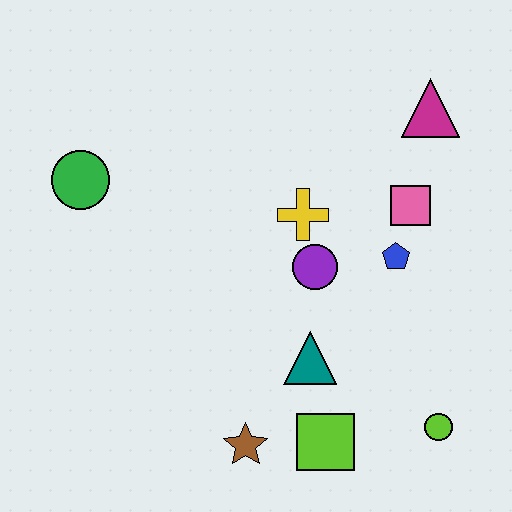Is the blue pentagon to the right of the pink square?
No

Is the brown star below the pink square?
Yes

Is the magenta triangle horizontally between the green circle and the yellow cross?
No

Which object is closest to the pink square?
The blue pentagon is closest to the pink square.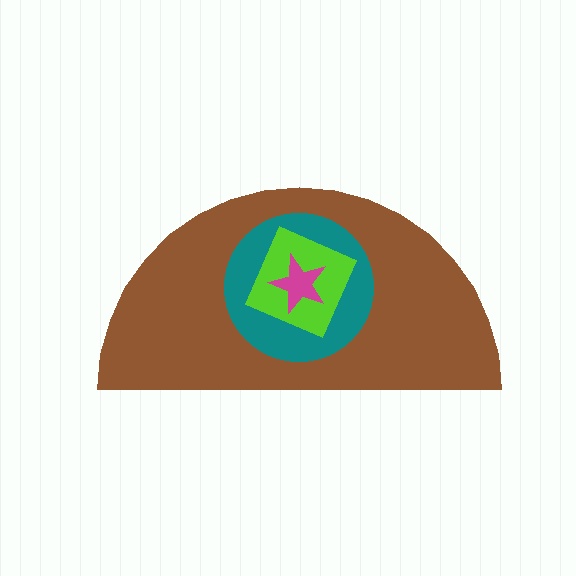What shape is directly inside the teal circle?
The lime square.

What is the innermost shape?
The magenta star.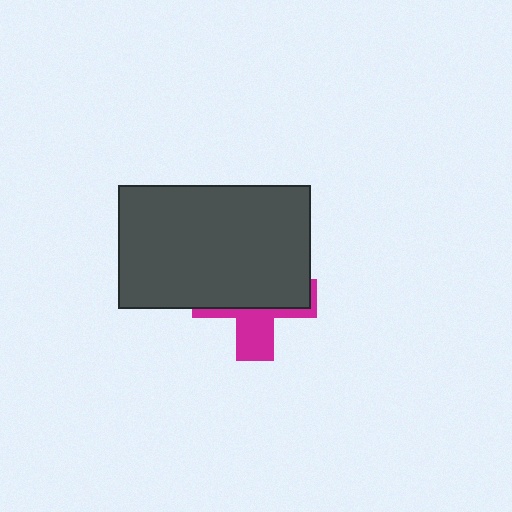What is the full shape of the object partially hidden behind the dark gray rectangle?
The partially hidden object is a magenta cross.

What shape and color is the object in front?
The object in front is a dark gray rectangle.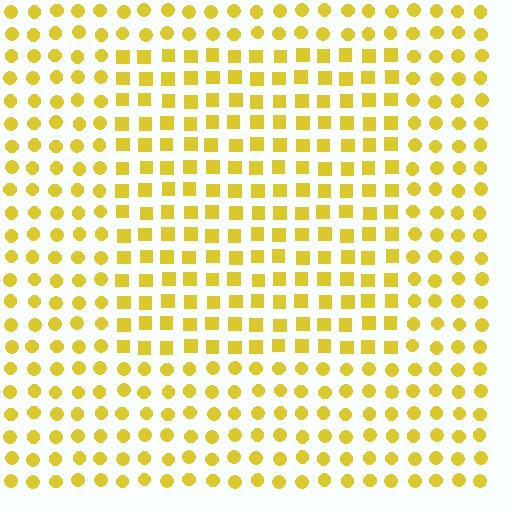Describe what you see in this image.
The image is filled with small yellow elements arranged in a uniform grid. A rectangle-shaped region contains squares, while the surrounding area contains circles. The boundary is defined purely by the change in element shape.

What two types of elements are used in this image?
The image uses squares inside the rectangle region and circles outside it.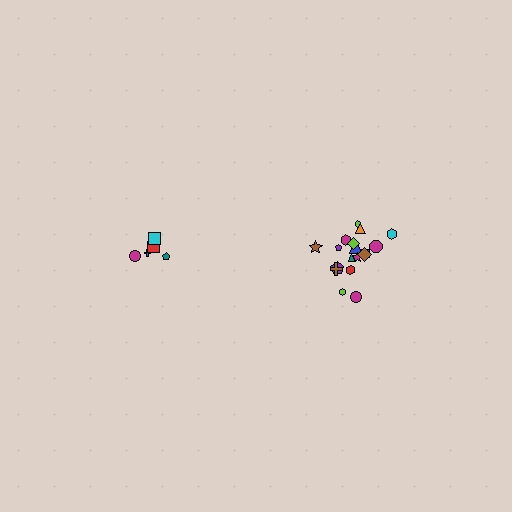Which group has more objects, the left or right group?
The right group.